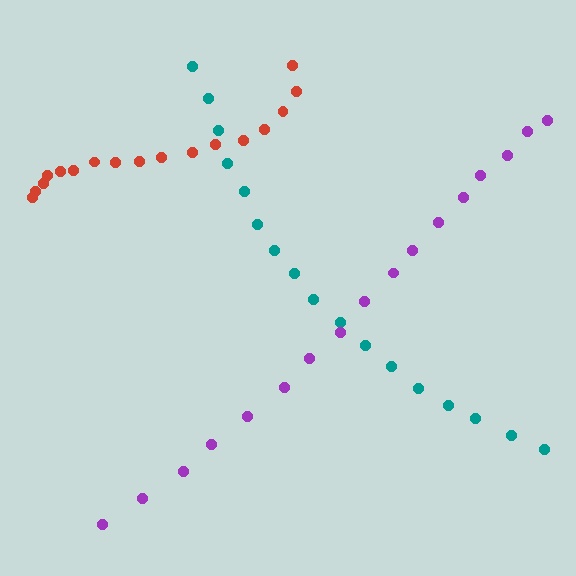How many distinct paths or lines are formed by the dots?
There are 3 distinct paths.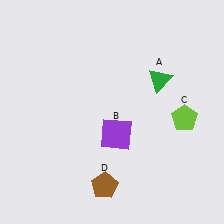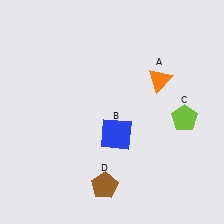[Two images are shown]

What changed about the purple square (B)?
In Image 1, B is purple. In Image 2, it changed to blue.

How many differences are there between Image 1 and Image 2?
There are 2 differences between the two images.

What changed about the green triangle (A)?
In Image 1, A is green. In Image 2, it changed to orange.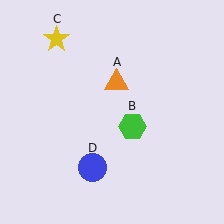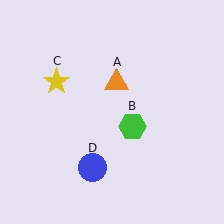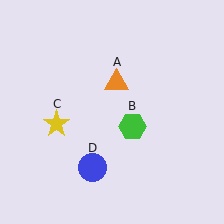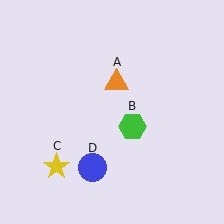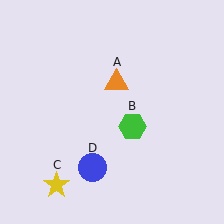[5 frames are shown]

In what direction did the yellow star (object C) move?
The yellow star (object C) moved down.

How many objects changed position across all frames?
1 object changed position: yellow star (object C).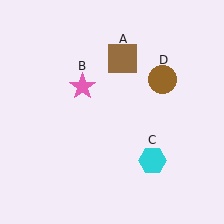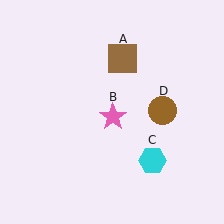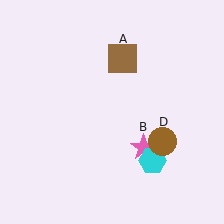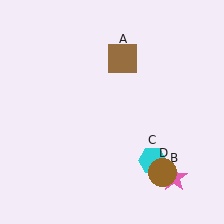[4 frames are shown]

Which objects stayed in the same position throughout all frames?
Brown square (object A) and cyan hexagon (object C) remained stationary.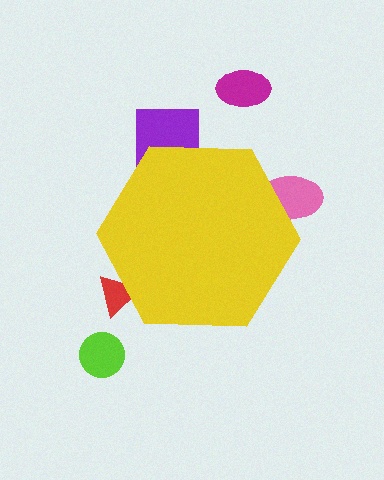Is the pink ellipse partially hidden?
Yes, the pink ellipse is partially hidden behind the yellow hexagon.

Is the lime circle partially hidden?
No, the lime circle is fully visible.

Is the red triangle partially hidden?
Yes, the red triangle is partially hidden behind the yellow hexagon.